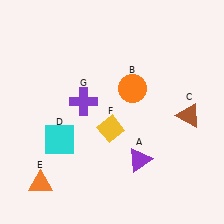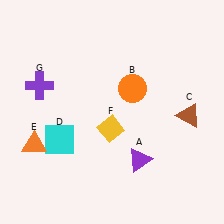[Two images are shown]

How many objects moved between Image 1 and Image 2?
2 objects moved between the two images.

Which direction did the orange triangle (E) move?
The orange triangle (E) moved up.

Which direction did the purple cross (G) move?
The purple cross (G) moved left.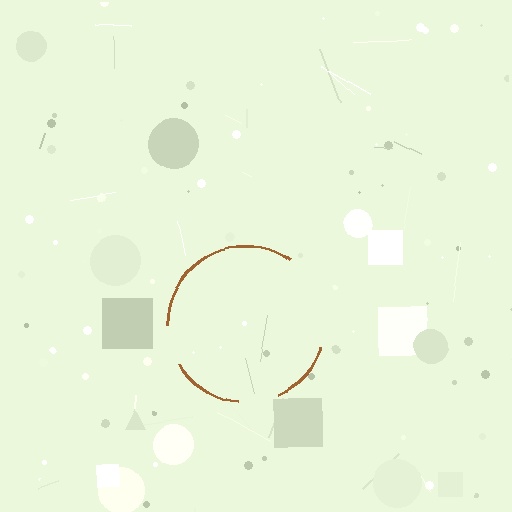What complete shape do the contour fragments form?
The contour fragments form a circle.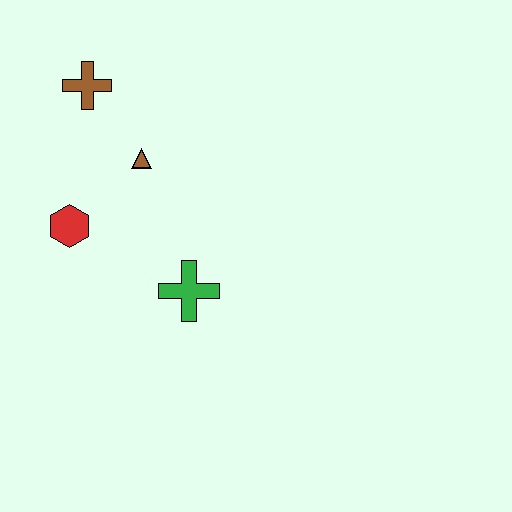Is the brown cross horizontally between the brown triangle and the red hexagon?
Yes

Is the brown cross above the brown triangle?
Yes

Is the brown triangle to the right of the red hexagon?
Yes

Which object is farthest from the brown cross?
The green cross is farthest from the brown cross.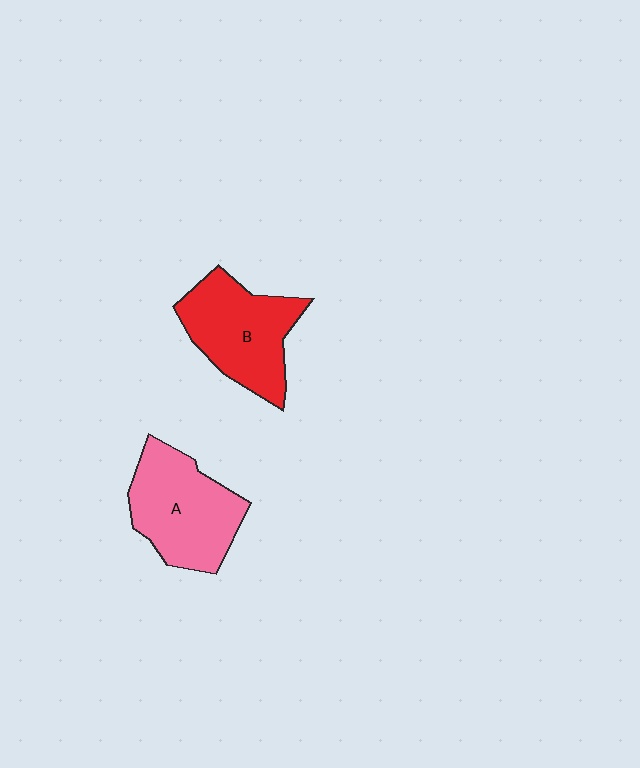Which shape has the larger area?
Shape A (pink).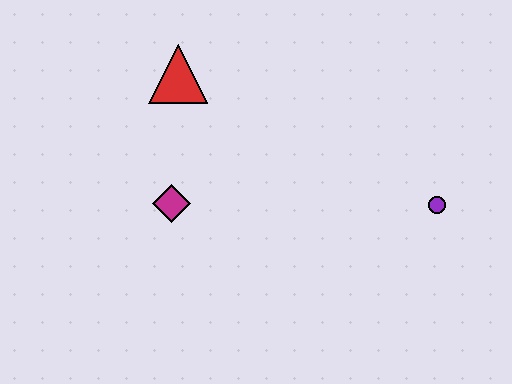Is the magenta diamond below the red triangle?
Yes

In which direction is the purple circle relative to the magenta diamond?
The purple circle is to the right of the magenta diamond.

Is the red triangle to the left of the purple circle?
Yes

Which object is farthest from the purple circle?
The red triangle is farthest from the purple circle.